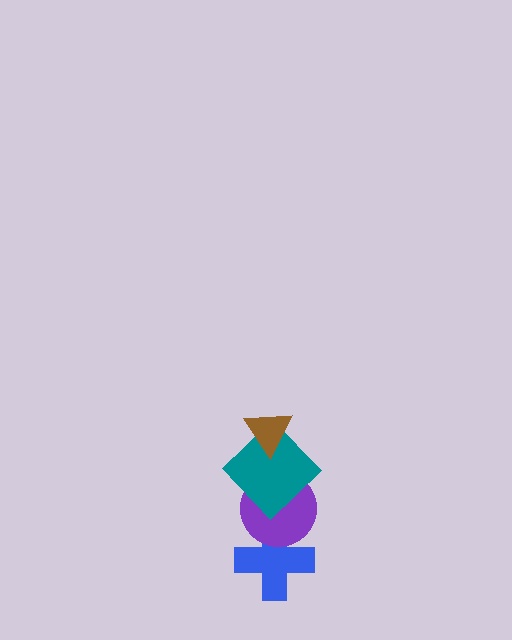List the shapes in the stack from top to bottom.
From top to bottom: the brown triangle, the teal diamond, the purple circle, the blue cross.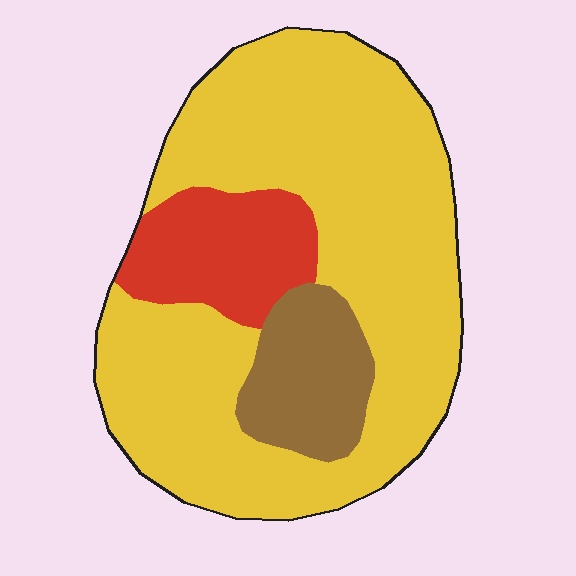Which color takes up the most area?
Yellow, at roughly 70%.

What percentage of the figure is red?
Red takes up about one sixth (1/6) of the figure.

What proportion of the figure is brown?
Brown covers 13% of the figure.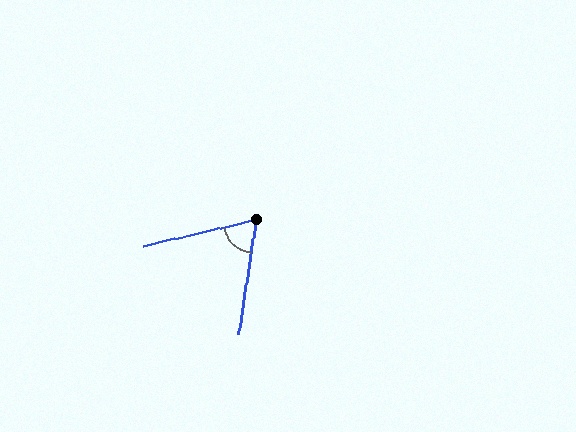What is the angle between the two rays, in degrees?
Approximately 68 degrees.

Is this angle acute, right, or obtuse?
It is acute.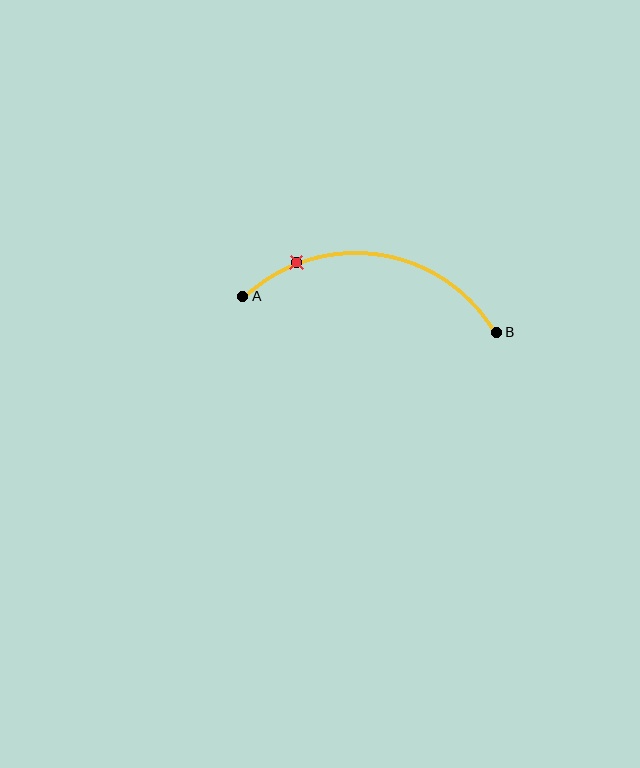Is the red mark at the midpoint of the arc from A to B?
No. The red mark lies on the arc but is closer to endpoint A. The arc midpoint would be at the point on the curve equidistant along the arc from both A and B.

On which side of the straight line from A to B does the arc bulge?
The arc bulges above the straight line connecting A and B.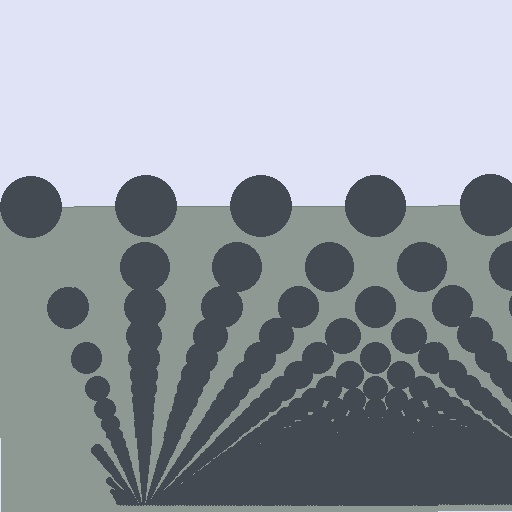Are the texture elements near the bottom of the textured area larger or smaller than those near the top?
Smaller. The gradient is inverted — elements near the bottom are smaller and denser.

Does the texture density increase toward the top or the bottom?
Density increases toward the bottom.